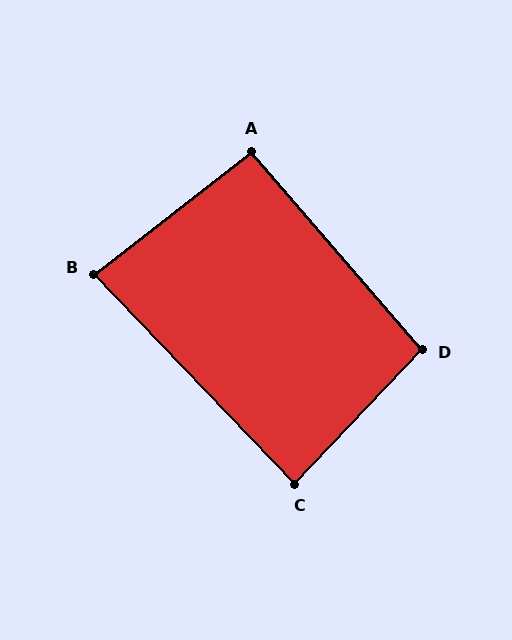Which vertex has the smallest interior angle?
B, at approximately 84 degrees.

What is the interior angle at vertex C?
Approximately 87 degrees (approximately right).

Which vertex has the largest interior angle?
D, at approximately 96 degrees.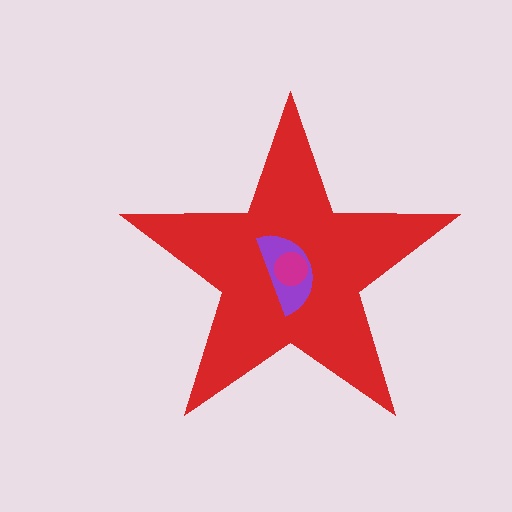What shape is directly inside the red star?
The purple semicircle.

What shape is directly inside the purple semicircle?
The magenta circle.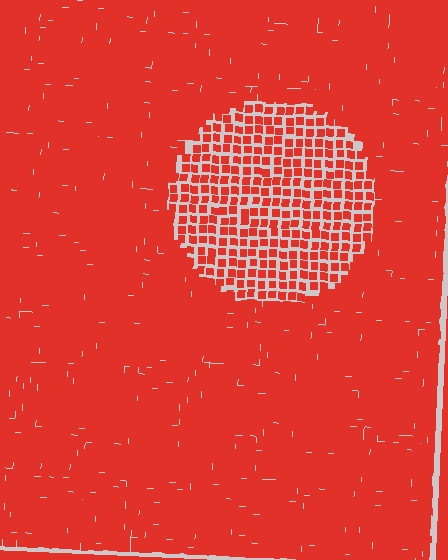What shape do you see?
I see a circle.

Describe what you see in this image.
The image contains small red elements arranged at two different densities. A circle-shaped region is visible where the elements are less densely packed than the surrounding area.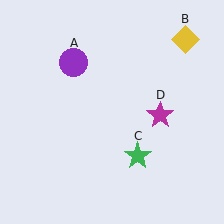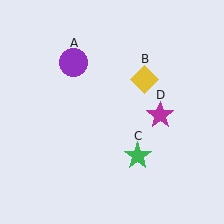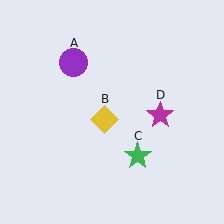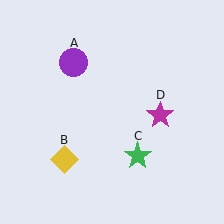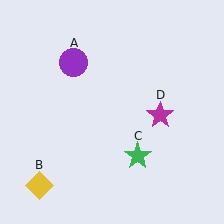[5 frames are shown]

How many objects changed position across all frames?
1 object changed position: yellow diamond (object B).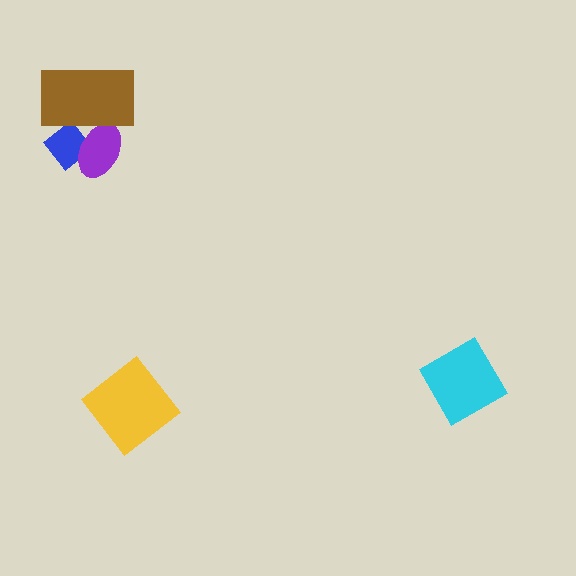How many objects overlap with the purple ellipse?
2 objects overlap with the purple ellipse.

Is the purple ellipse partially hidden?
Yes, it is partially covered by another shape.